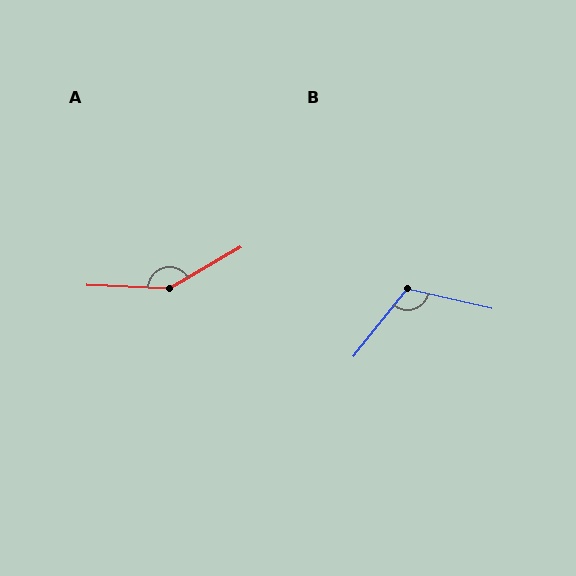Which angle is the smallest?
B, at approximately 116 degrees.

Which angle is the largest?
A, at approximately 147 degrees.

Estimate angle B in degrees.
Approximately 116 degrees.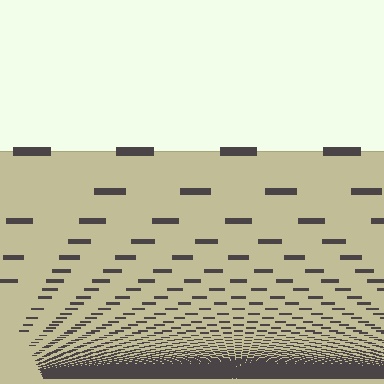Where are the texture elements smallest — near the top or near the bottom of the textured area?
Near the bottom.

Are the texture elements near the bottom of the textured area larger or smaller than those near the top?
Smaller. The gradient is inverted — elements near the bottom are smaller and denser.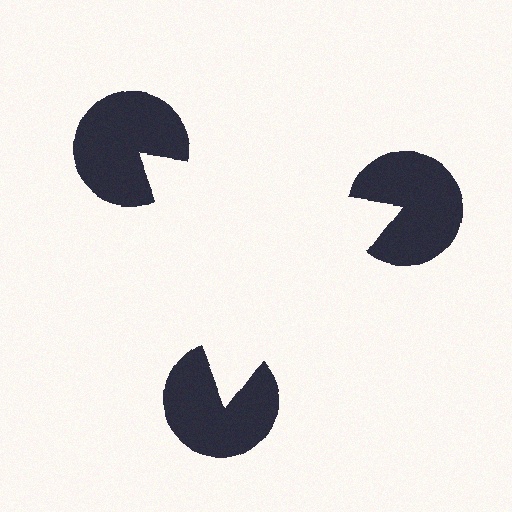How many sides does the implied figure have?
3 sides.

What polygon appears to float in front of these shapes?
An illusory triangle — its edges are inferred from the aligned wedge cuts in the pac-man discs, not physically drawn.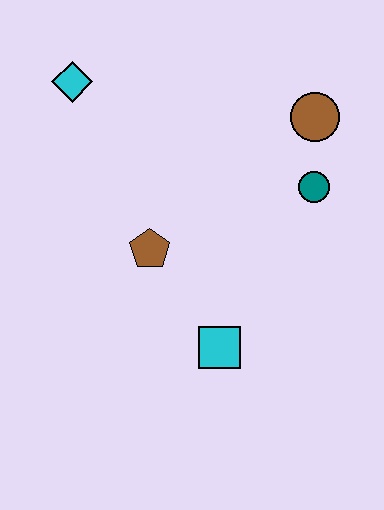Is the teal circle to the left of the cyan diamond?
No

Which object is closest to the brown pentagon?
The cyan square is closest to the brown pentagon.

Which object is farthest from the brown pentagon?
The brown circle is farthest from the brown pentagon.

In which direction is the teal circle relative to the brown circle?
The teal circle is below the brown circle.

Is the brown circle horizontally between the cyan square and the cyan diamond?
No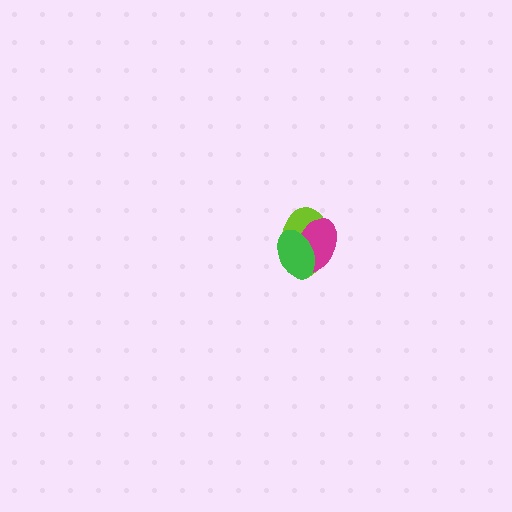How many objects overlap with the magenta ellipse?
2 objects overlap with the magenta ellipse.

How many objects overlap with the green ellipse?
2 objects overlap with the green ellipse.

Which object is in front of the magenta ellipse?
The green ellipse is in front of the magenta ellipse.